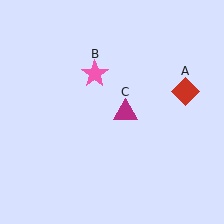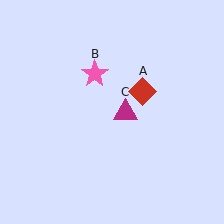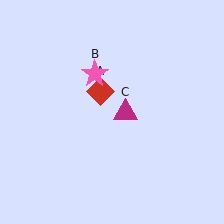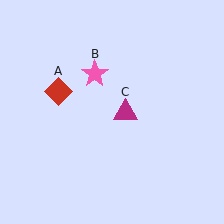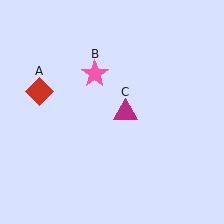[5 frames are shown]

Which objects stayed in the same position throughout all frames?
Pink star (object B) and magenta triangle (object C) remained stationary.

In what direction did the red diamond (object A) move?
The red diamond (object A) moved left.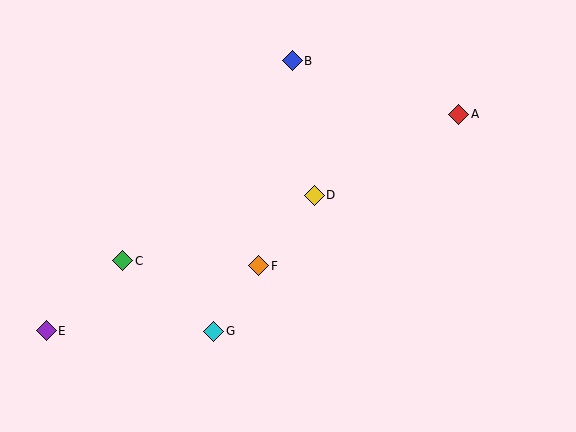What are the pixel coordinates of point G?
Point G is at (214, 332).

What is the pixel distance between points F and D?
The distance between F and D is 90 pixels.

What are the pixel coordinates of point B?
Point B is at (292, 61).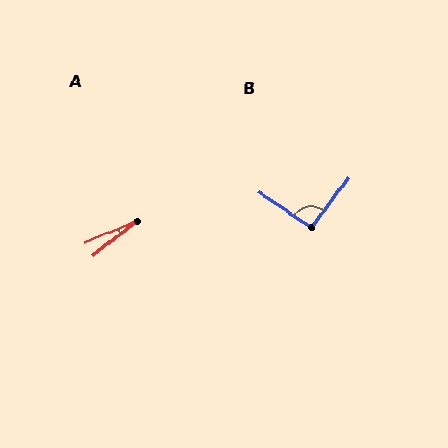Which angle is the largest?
B, at approximately 93 degrees.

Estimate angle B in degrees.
Approximately 93 degrees.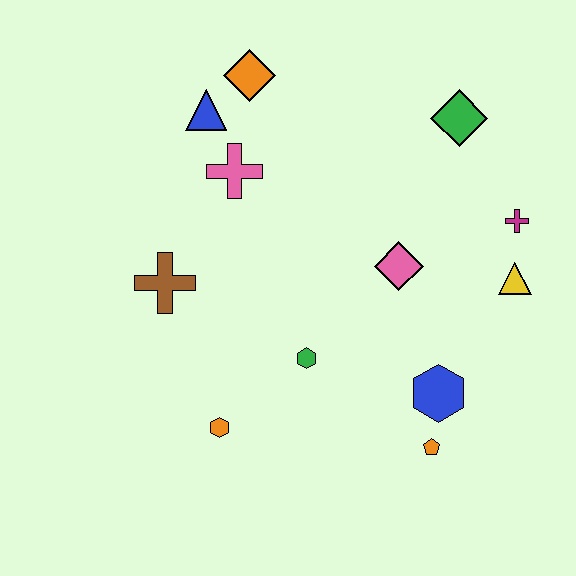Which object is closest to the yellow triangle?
The magenta cross is closest to the yellow triangle.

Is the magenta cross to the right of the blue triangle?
Yes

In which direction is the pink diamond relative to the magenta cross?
The pink diamond is to the left of the magenta cross.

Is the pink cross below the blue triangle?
Yes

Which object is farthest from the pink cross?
The orange pentagon is farthest from the pink cross.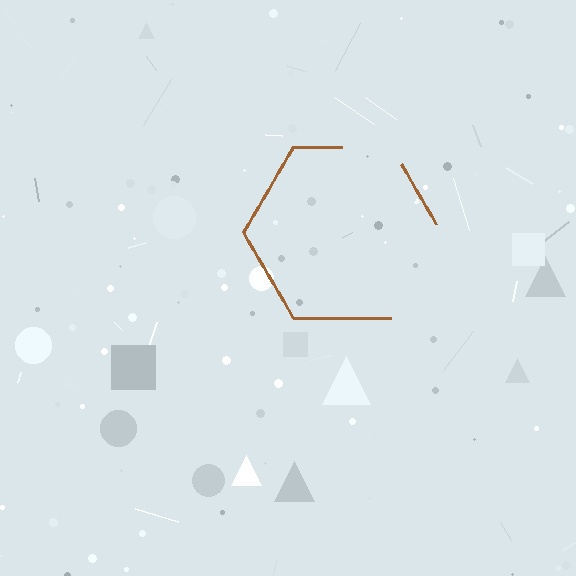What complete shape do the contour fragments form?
The contour fragments form a hexagon.